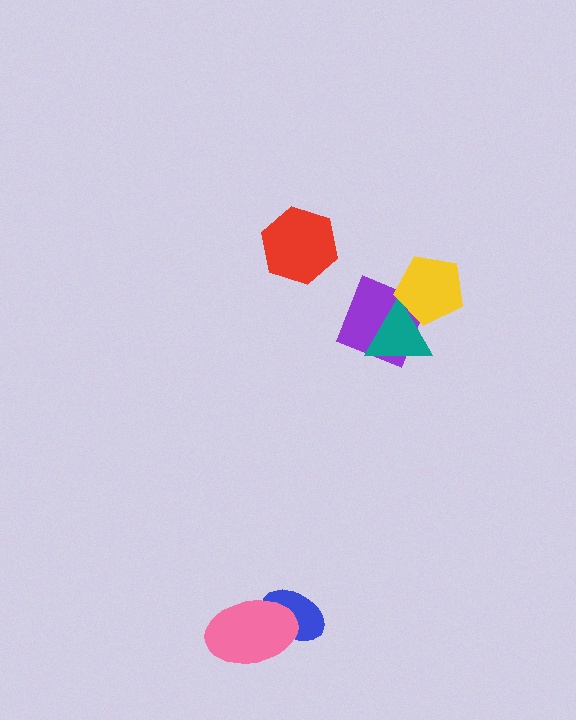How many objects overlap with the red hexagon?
0 objects overlap with the red hexagon.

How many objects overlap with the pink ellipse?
1 object overlaps with the pink ellipse.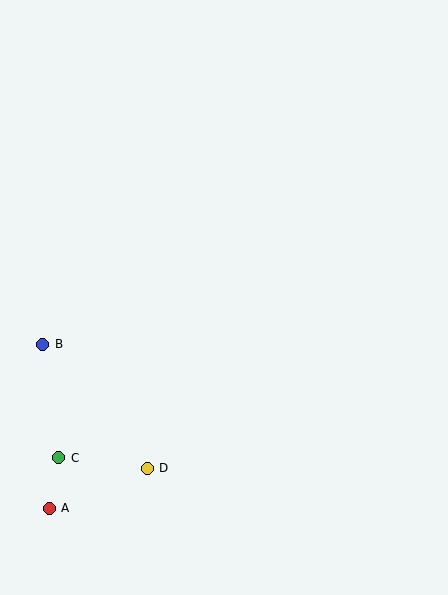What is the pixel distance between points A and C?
The distance between A and C is 51 pixels.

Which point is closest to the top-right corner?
Point B is closest to the top-right corner.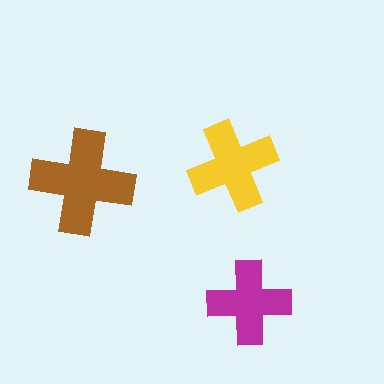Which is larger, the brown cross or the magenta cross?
The brown one.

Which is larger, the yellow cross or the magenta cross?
The yellow one.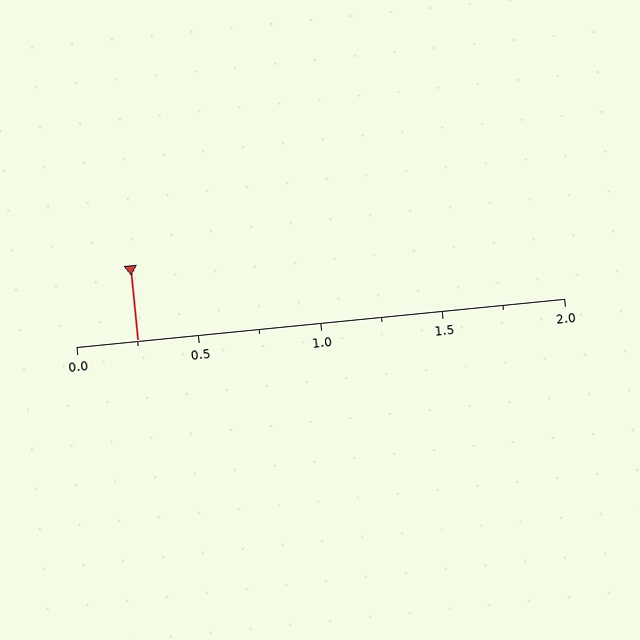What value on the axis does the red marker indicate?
The marker indicates approximately 0.25.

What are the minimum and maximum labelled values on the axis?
The axis runs from 0.0 to 2.0.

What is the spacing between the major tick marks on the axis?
The major ticks are spaced 0.5 apart.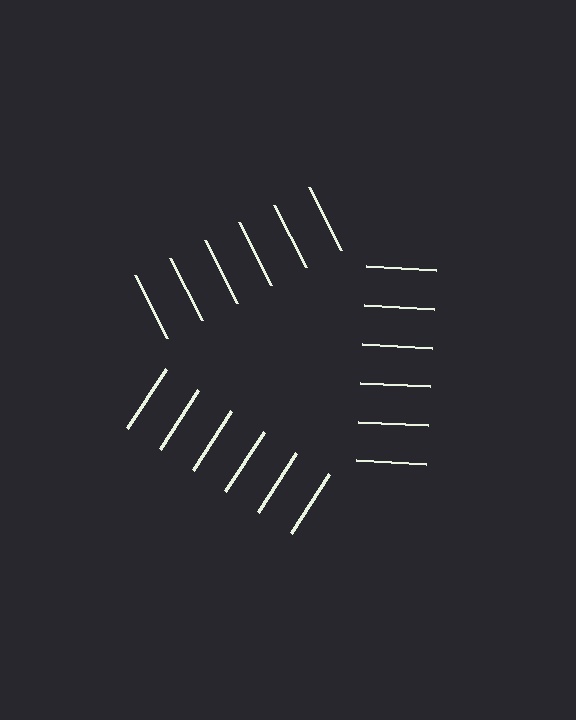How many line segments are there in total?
18 — 6 along each of the 3 edges.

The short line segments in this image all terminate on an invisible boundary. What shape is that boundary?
An illusory triangle — the line segments terminate on its edges but no continuous stroke is drawn.